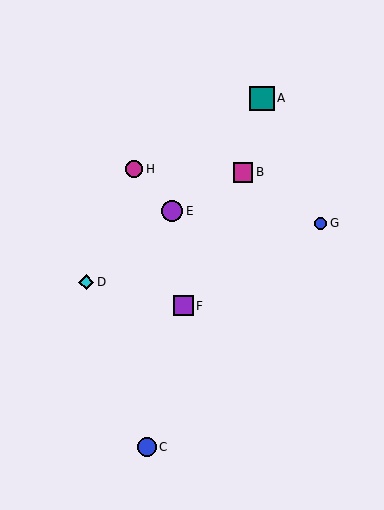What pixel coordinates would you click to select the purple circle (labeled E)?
Click at (172, 211) to select the purple circle E.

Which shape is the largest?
The teal square (labeled A) is the largest.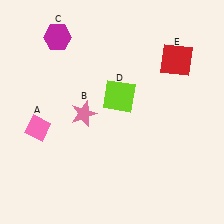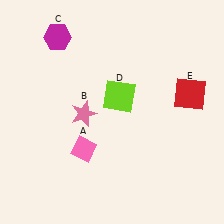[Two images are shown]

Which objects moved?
The objects that moved are: the pink diamond (A), the red square (E).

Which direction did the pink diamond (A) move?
The pink diamond (A) moved right.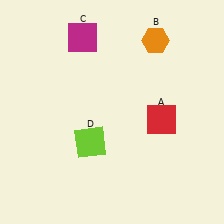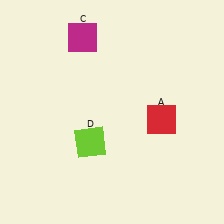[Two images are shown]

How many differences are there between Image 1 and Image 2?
There is 1 difference between the two images.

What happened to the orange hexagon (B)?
The orange hexagon (B) was removed in Image 2. It was in the top-right area of Image 1.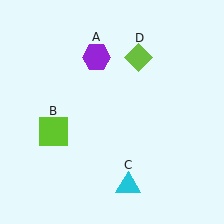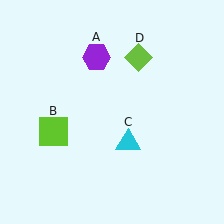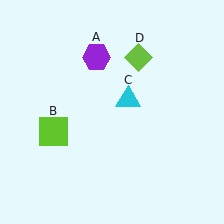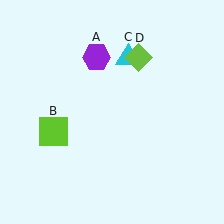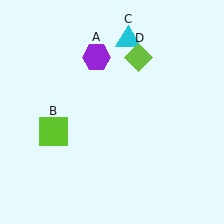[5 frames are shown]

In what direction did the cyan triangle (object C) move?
The cyan triangle (object C) moved up.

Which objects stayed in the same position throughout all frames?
Purple hexagon (object A) and lime square (object B) and lime diamond (object D) remained stationary.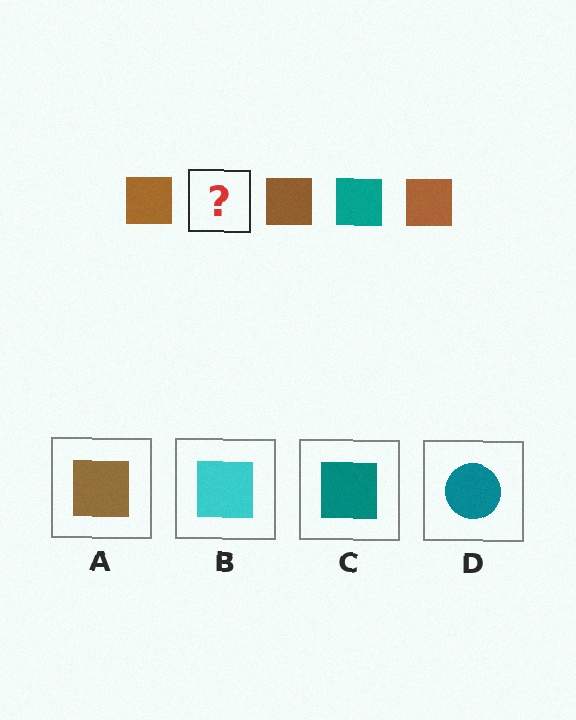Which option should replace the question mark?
Option C.